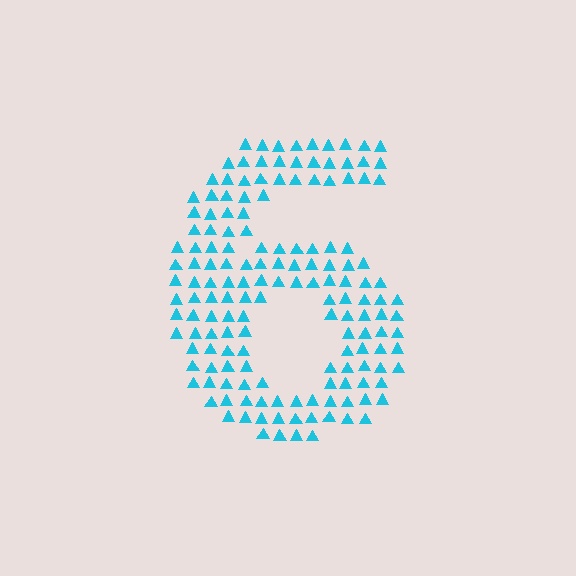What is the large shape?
The large shape is the digit 6.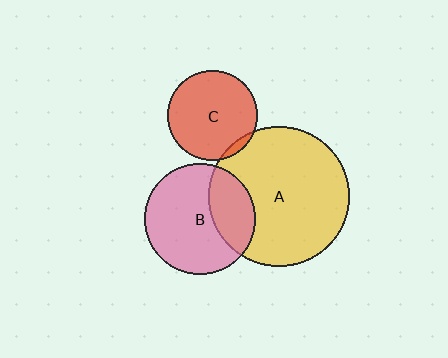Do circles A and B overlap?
Yes.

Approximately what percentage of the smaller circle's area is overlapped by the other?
Approximately 30%.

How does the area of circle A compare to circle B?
Approximately 1.6 times.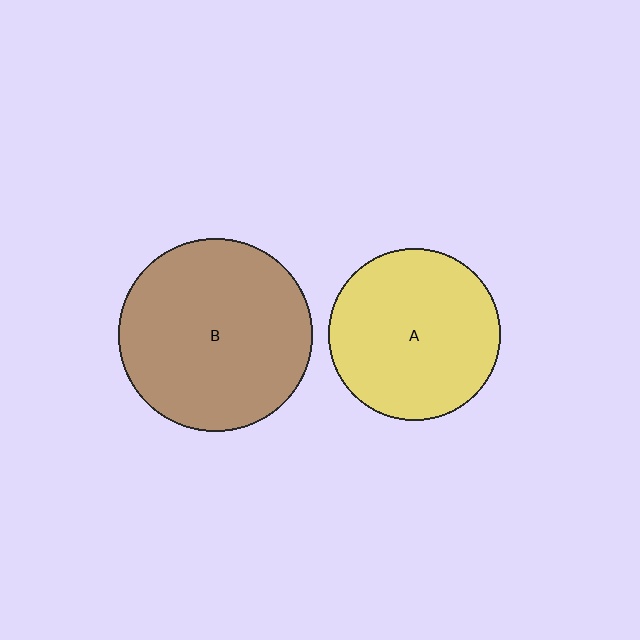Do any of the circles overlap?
No, none of the circles overlap.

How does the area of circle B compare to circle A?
Approximately 1.3 times.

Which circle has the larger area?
Circle B (brown).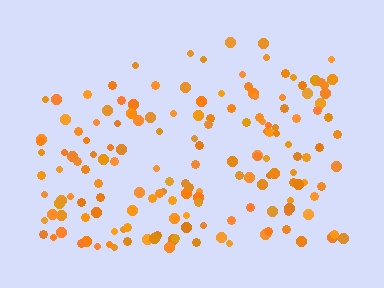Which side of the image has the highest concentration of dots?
The bottom.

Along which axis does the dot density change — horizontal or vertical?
Vertical.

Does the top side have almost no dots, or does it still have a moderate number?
Still a moderate number, just noticeably fewer than the bottom.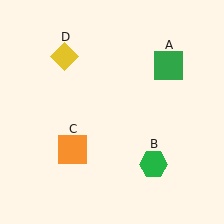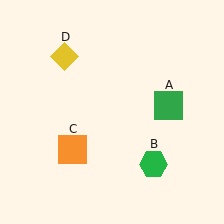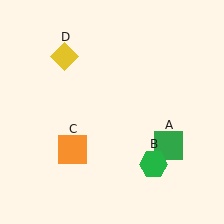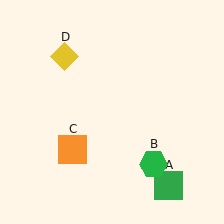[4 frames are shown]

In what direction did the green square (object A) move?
The green square (object A) moved down.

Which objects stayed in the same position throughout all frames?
Green hexagon (object B) and orange square (object C) and yellow diamond (object D) remained stationary.